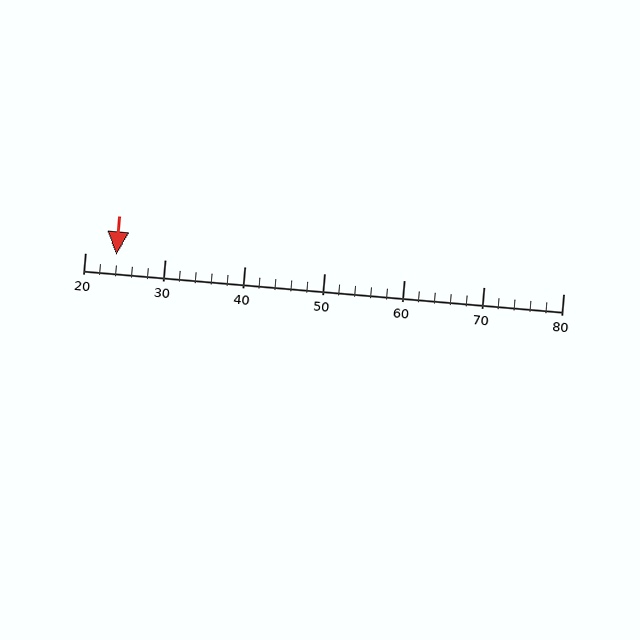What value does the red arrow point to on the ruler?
The red arrow points to approximately 24.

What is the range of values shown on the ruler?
The ruler shows values from 20 to 80.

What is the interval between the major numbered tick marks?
The major tick marks are spaced 10 units apart.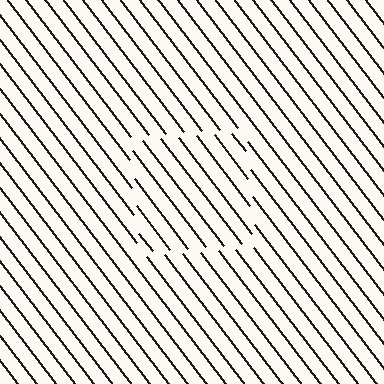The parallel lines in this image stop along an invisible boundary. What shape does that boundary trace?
An illusory square. The interior of the shape contains the same grating, shifted by half a period — the contour is defined by the phase discontinuity where line-ends from the inner and outer gratings abut.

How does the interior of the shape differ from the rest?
The interior of the shape contains the same grating, shifted by half a period — the contour is defined by the phase discontinuity where line-ends from the inner and outer gratings abut.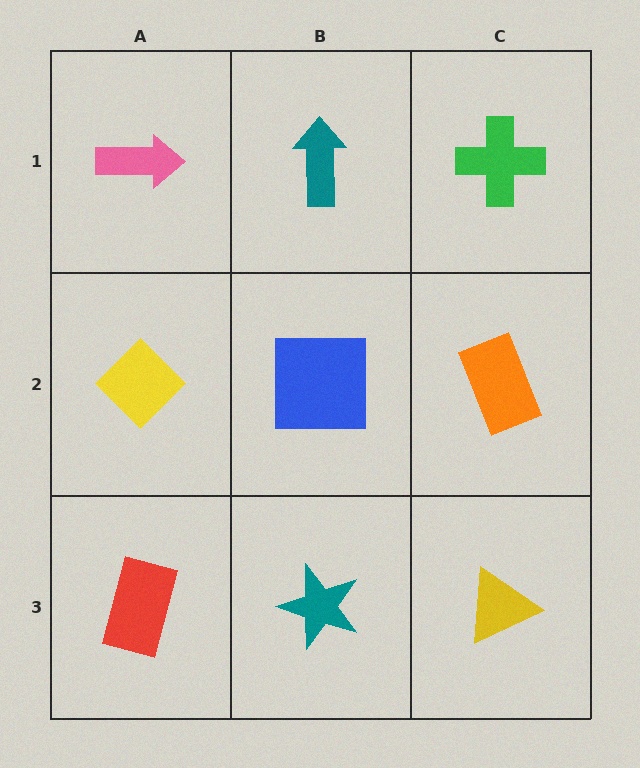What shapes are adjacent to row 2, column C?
A green cross (row 1, column C), a yellow triangle (row 3, column C), a blue square (row 2, column B).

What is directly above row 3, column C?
An orange rectangle.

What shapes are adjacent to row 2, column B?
A teal arrow (row 1, column B), a teal star (row 3, column B), a yellow diamond (row 2, column A), an orange rectangle (row 2, column C).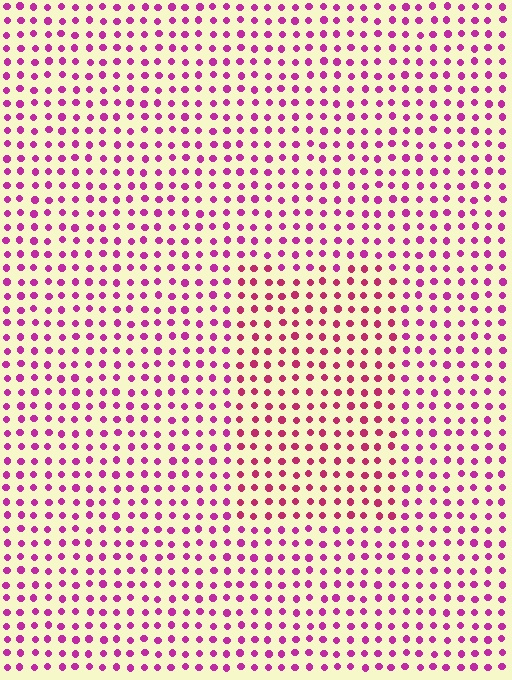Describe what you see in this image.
The image is filled with small magenta elements in a uniform arrangement. A rectangle-shaped region is visible where the elements are tinted to a slightly different hue, forming a subtle color boundary.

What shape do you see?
I see a rectangle.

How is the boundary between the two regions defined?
The boundary is defined purely by a slight shift in hue (about 24 degrees). Spacing, size, and orientation are identical on both sides.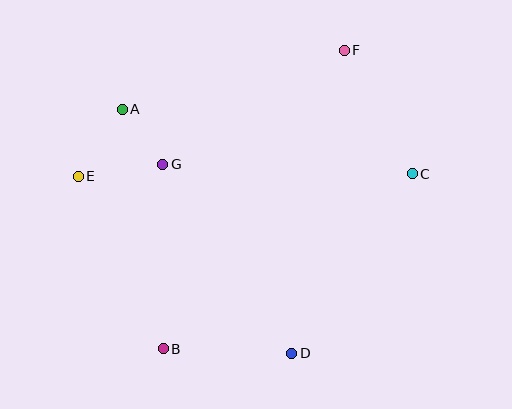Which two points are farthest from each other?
Points B and F are farthest from each other.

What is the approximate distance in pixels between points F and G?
The distance between F and G is approximately 214 pixels.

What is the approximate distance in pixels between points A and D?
The distance between A and D is approximately 297 pixels.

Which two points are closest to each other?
Points A and G are closest to each other.